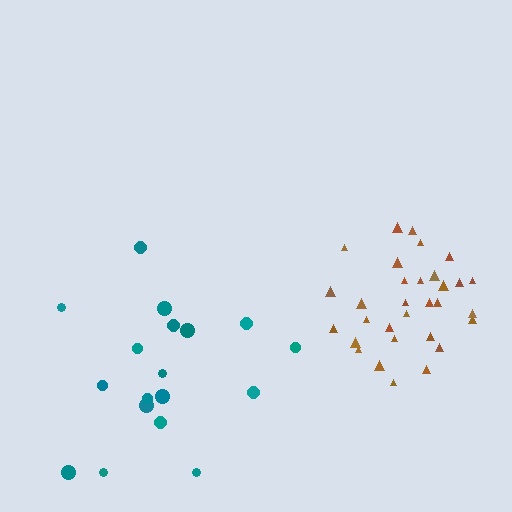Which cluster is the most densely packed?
Brown.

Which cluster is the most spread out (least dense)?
Teal.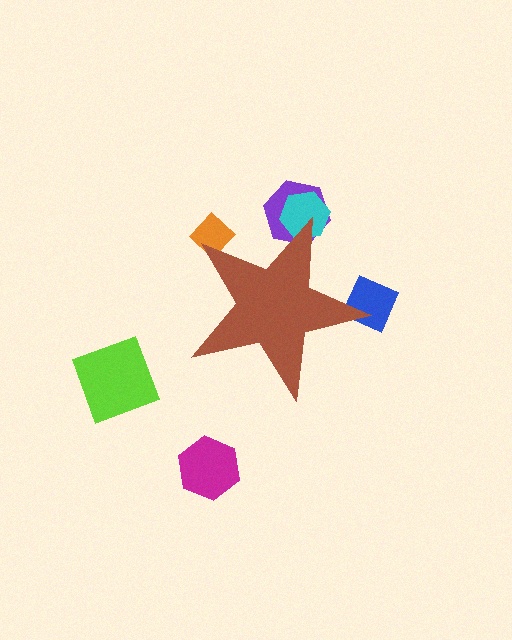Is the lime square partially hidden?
No, the lime square is fully visible.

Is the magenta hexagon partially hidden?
No, the magenta hexagon is fully visible.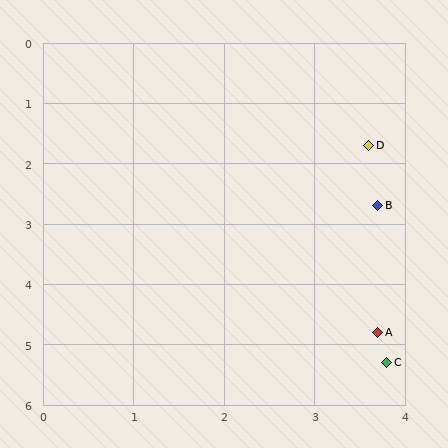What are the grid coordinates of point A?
Point A is at approximately (3.7, 4.8).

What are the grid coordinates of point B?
Point B is at approximately (3.7, 2.7).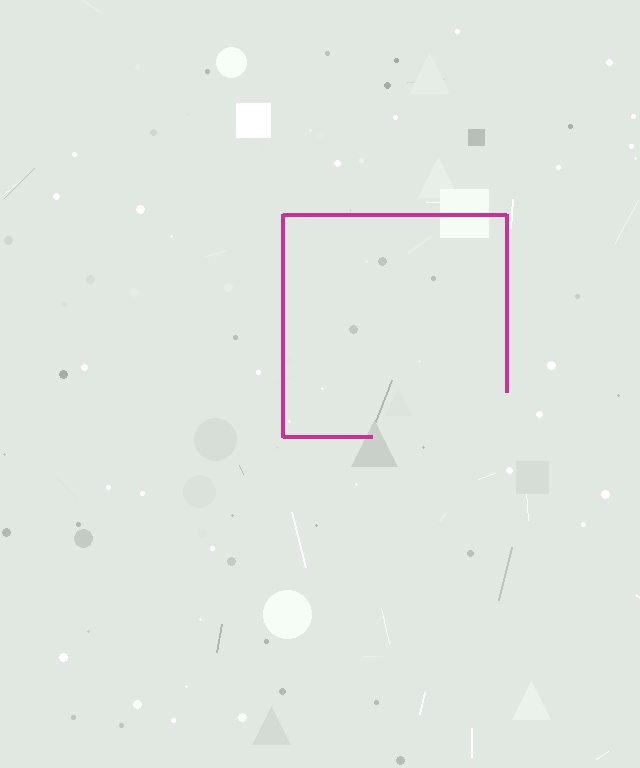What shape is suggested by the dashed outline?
The dashed outline suggests a square.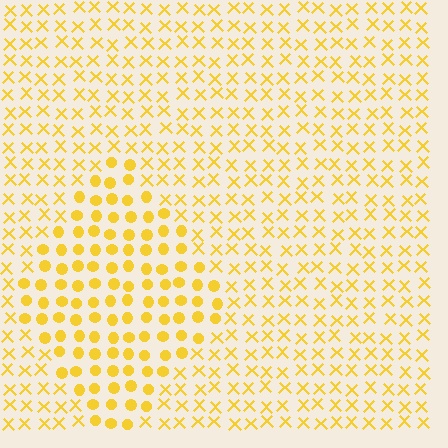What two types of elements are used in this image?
The image uses circles inside the diamond region and X marks outside it.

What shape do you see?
I see a diamond.